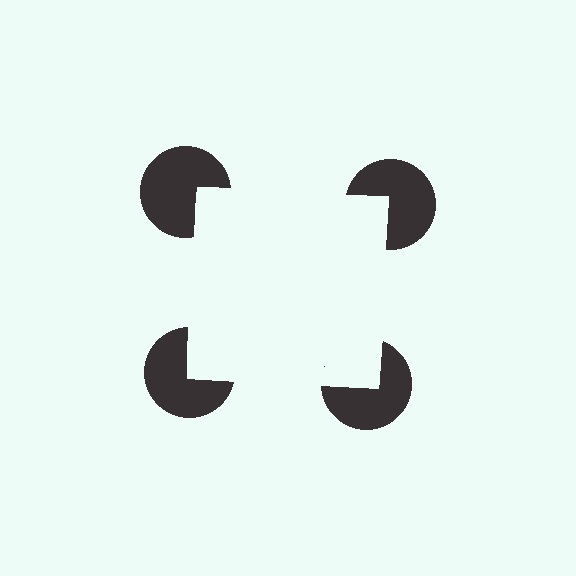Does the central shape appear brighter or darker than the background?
It typically appears slightly brighter than the background, even though no actual brightness change is drawn.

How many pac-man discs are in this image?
There are 4 — one at each vertex of the illusory square.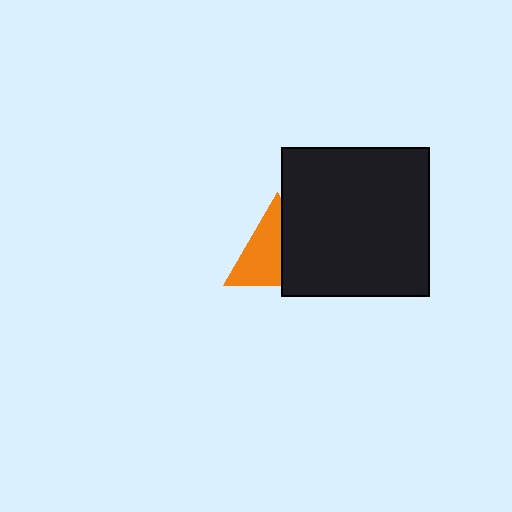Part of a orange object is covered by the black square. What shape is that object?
It is a triangle.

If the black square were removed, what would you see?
You would see the complete orange triangle.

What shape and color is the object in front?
The object in front is a black square.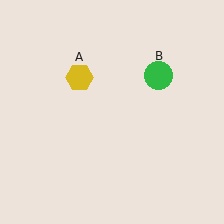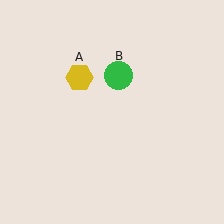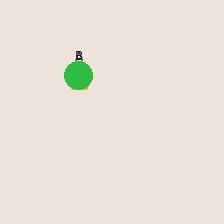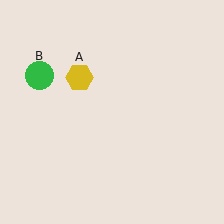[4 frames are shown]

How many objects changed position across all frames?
1 object changed position: green circle (object B).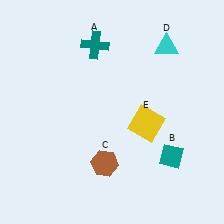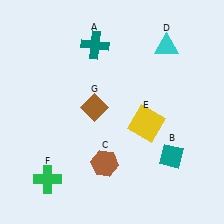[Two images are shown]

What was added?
A green cross (F), a brown diamond (G) were added in Image 2.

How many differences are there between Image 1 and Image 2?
There are 2 differences between the two images.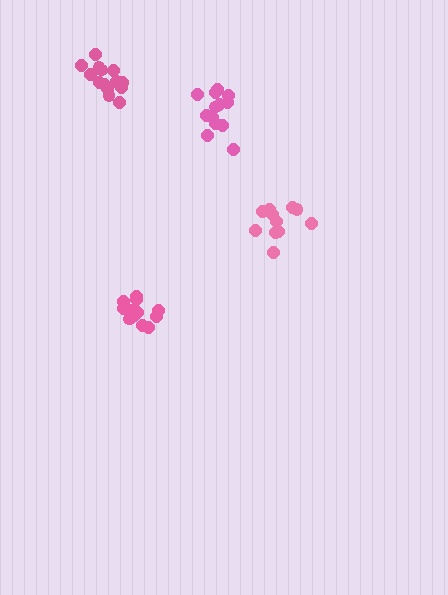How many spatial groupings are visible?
There are 4 spatial groupings.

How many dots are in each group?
Group 1: 11 dots, Group 2: 12 dots, Group 3: 14 dots, Group 4: 13 dots (50 total).